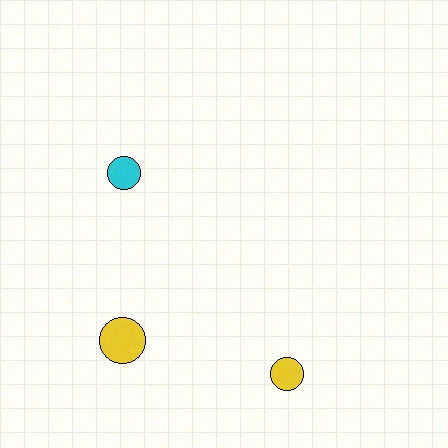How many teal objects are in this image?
There are no teal objects.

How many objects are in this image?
There are 3 objects.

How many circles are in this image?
There are 3 circles.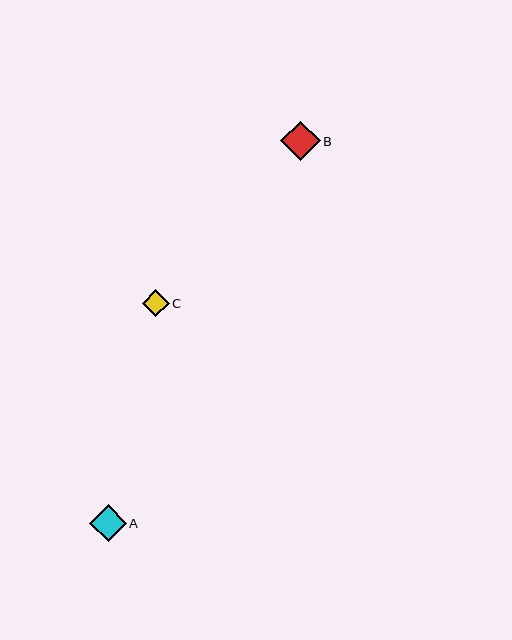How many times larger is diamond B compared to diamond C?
Diamond B is approximately 1.5 times the size of diamond C.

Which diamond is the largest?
Diamond B is the largest with a size of approximately 39 pixels.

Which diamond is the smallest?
Diamond C is the smallest with a size of approximately 27 pixels.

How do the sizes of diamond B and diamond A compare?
Diamond B and diamond A are approximately the same size.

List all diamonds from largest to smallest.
From largest to smallest: B, A, C.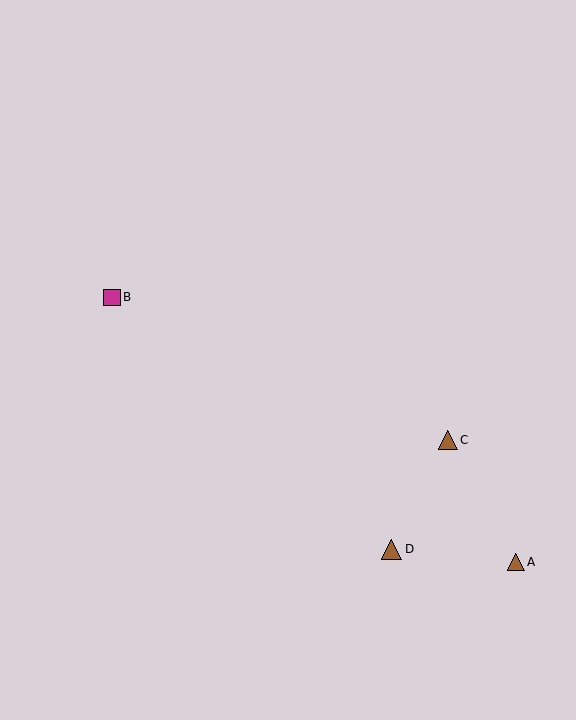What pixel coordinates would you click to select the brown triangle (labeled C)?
Click at (448, 440) to select the brown triangle C.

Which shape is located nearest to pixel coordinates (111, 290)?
The magenta square (labeled B) at (112, 297) is nearest to that location.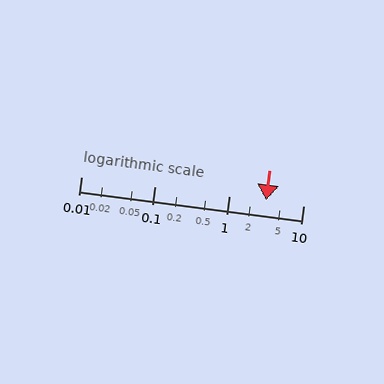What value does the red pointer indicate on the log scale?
The pointer indicates approximately 3.1.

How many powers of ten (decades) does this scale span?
The scale spans 3 decades, from 0.01 to 10.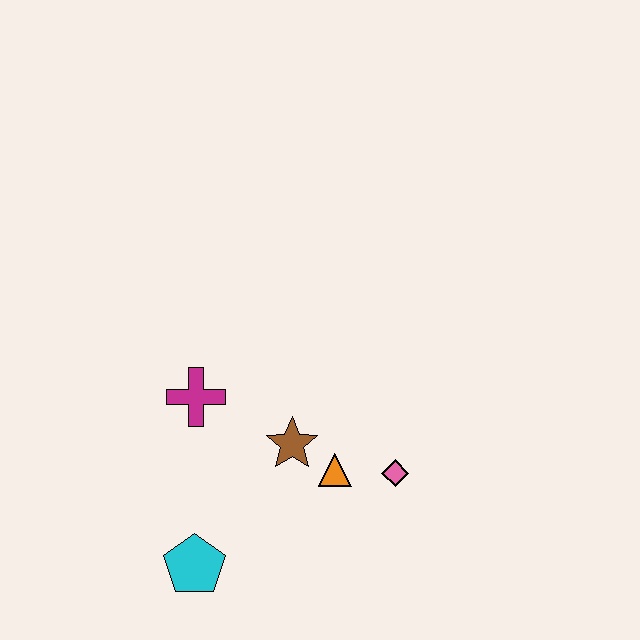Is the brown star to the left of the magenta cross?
No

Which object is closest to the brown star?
The orange triangle is closest to the brown star.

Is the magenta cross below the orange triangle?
No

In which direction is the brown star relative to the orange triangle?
The brown star is to the left of the orange triangle.